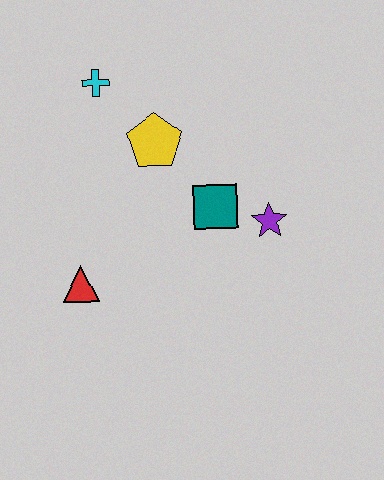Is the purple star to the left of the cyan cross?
No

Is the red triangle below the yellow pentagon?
Yes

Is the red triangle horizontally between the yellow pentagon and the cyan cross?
No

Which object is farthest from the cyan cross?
The purple star is farthest from the cyan cross.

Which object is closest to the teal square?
The purple star is closest to the teal square.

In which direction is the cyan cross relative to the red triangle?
The cyan cross is above the red triangle.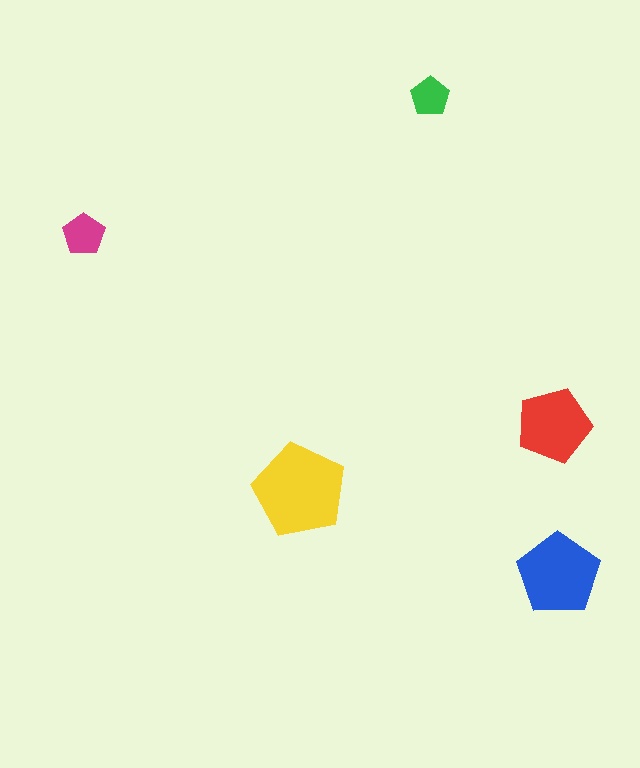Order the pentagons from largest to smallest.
the yellow one, the blue one, the red one, the magenta one, the green one.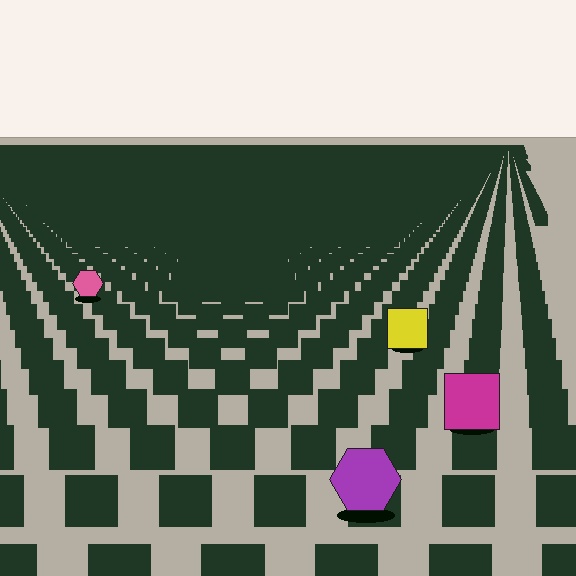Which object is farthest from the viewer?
The pink hexagon is farthest from the viewer. It appears smaller and the ground texture around it is denser.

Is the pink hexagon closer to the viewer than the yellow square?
No. The yellow square is closer — you can tell from the texture gradient: the ground texture is coarser near it.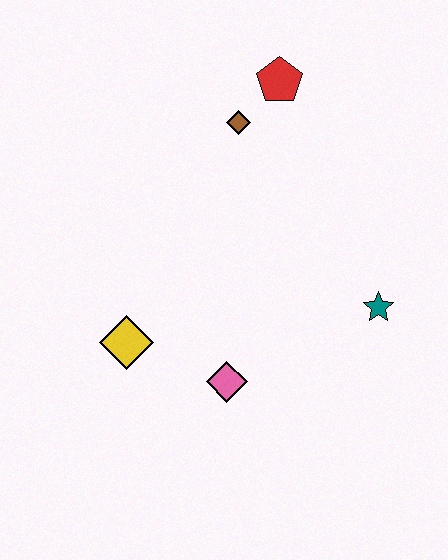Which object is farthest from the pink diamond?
The red pentagon is farthest from the pink diamond.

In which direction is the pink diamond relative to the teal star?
The pink diamond is to the left of the teal star.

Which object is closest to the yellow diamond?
The pink diamond is closest to the yellow diamond.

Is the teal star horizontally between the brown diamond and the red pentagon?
No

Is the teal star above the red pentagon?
No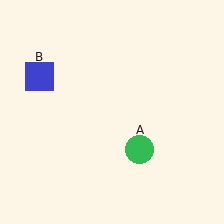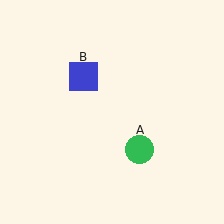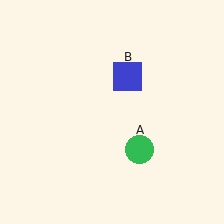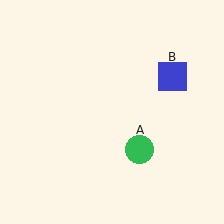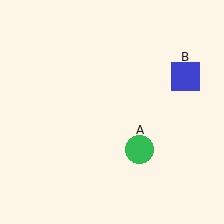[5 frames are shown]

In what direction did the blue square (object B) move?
The blue square (object B) moved right.